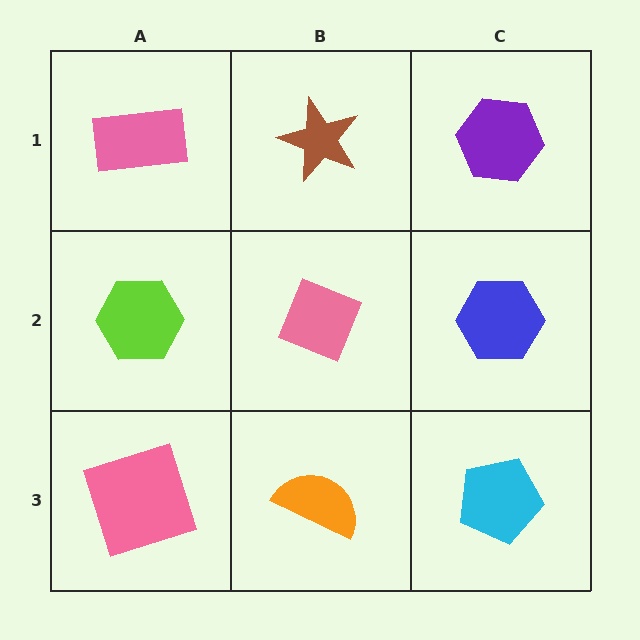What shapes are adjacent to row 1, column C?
A blue hexagon (row 2, column C), a brown star (row 1, column B).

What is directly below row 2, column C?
A cyan pentagon.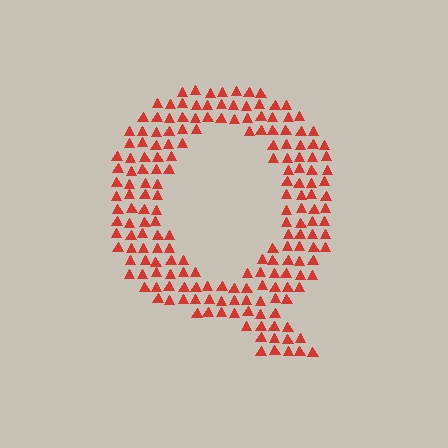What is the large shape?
The large shape is the letter Q.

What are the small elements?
The small elements are triangles.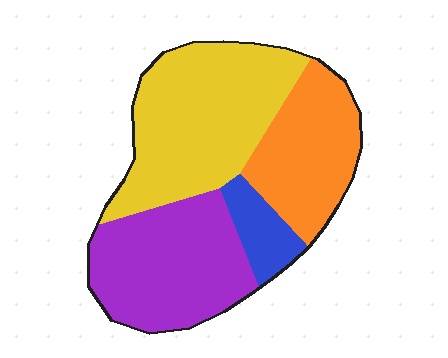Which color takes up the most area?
Yellow, at roughly 40%.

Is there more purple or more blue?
Purple.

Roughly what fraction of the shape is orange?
Orange takes up about one quarter (1/4) of the shape.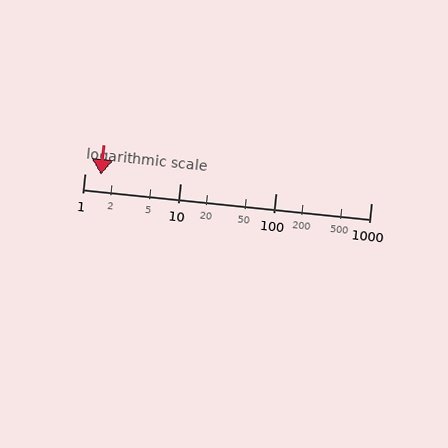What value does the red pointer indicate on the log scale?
The pointer indicates approximately 1.5.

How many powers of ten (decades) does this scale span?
The scale spans 3 decades, from 1 to 1000.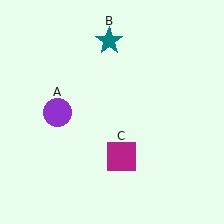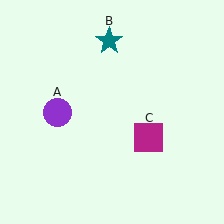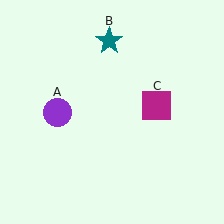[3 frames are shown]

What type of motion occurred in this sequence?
The magenta square (object C) rotated counterclockwise around the center of the scene.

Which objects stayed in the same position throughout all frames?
Purple circle (object A) and teal star (object B) remained stationary.